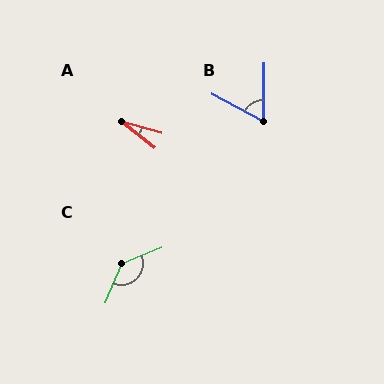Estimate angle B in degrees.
Approximately 63 degrees.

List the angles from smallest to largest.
A (23°), B (63°), C (135°).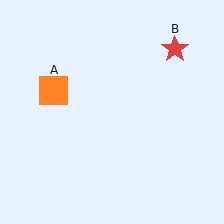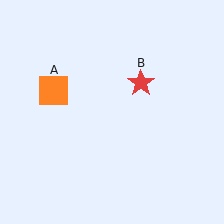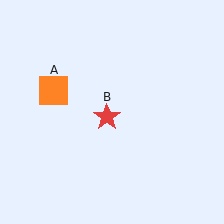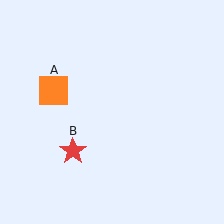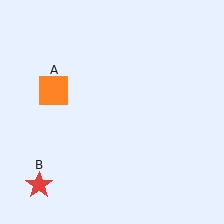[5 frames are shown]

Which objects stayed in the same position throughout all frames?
Orange square (object A) remained stationary.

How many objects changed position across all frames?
1 object changed position: red star (object B).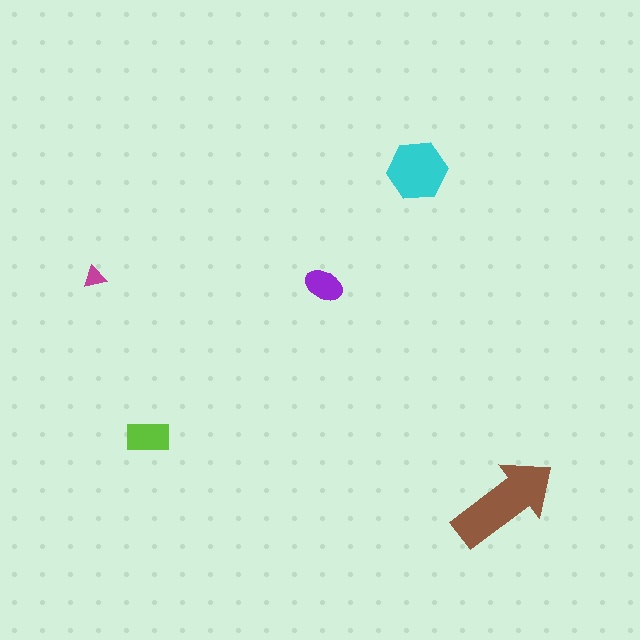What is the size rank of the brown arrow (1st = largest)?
1st.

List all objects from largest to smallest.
The brown arrow, the cyan hexagon, the lime rectangle, the purple ellipse, the magenta triangle.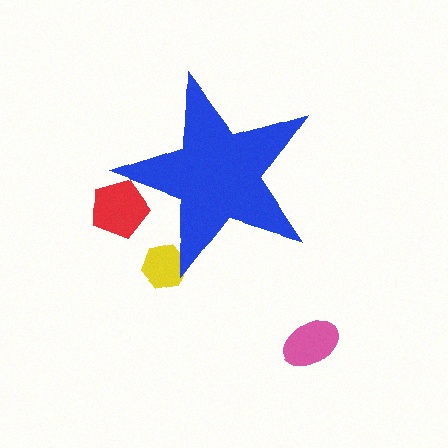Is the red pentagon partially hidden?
Yes, the red pentagon is partially hidden behind the blue star.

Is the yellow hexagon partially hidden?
Yes, the yellow hexagon is partially hidden behind the blue star.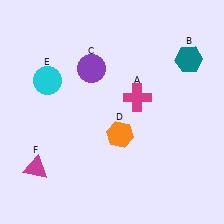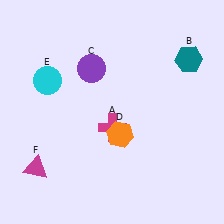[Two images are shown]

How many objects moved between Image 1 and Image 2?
1 object moved between the two images.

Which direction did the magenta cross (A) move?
The magenta cross (A) moved down.